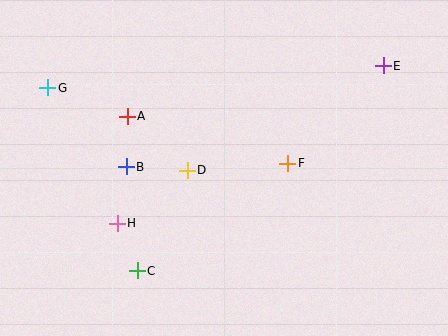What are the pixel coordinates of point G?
Point G is at (48, 88).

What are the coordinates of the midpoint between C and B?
The midpoint between C and B is at (132, 219).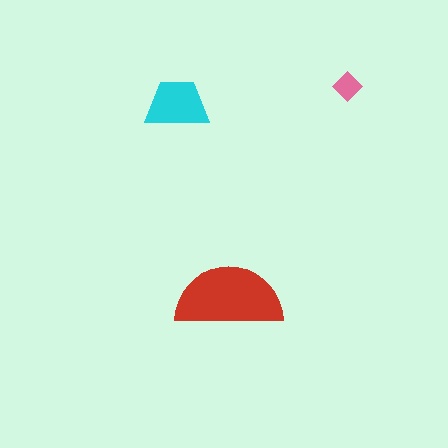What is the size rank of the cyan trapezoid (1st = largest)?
2nd.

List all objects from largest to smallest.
The red semicircle, the cyan trapezoid, the pink diamond.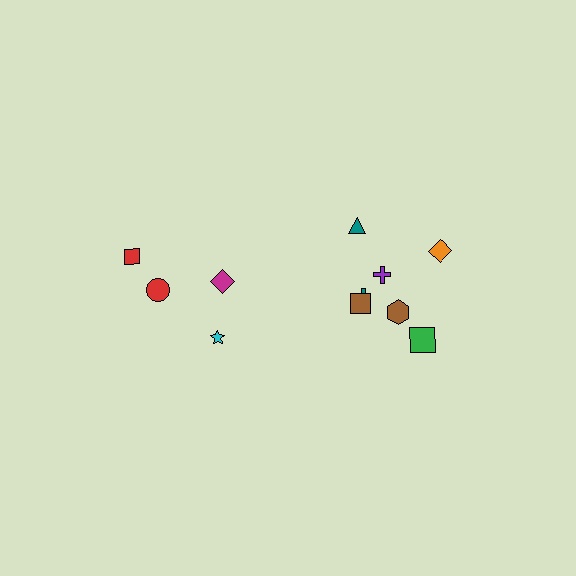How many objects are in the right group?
There are 7 objects.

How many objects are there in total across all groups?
There are 11 objects.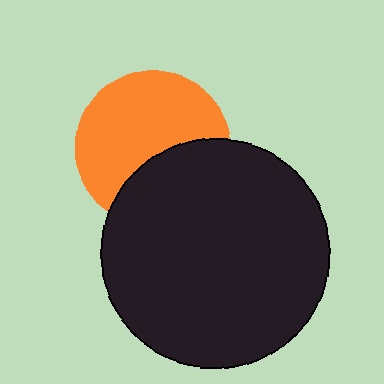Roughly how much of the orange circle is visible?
About half of it is visible (roughly 63%).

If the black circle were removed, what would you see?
You would see the complete orange circle.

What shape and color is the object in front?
The object in front is a black circle.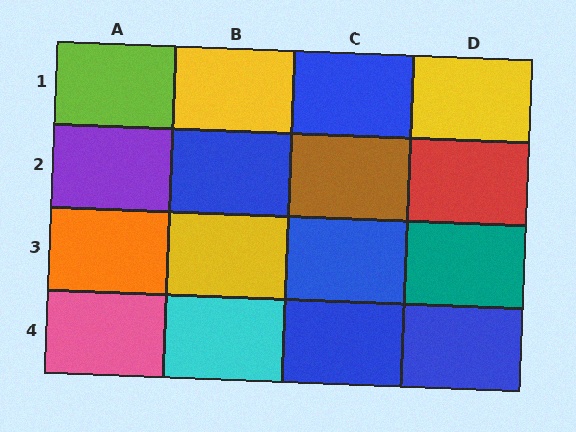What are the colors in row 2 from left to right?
Purple, blue, brown, red.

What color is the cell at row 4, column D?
Blue.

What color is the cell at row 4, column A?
Pink.